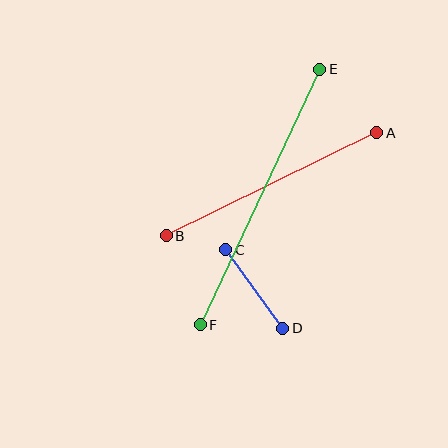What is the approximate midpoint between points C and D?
The midpoint is at approximately (254, 289) pixels.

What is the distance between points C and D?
The distance is approximately 97 pixels.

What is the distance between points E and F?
The distance is approximately 282 pixels.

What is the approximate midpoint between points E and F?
The midpoint is at approximately (260, 197) pixels.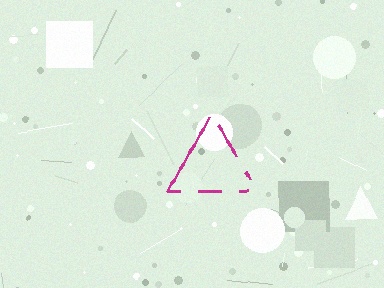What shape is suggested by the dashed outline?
The dashed outline suggests a triangle.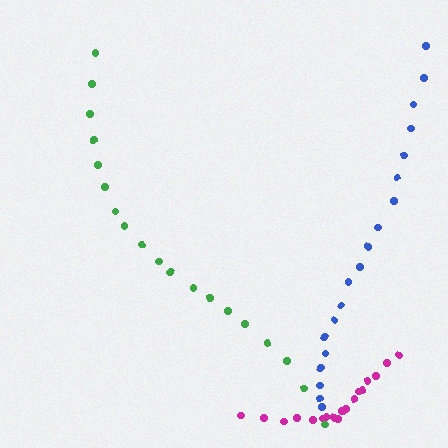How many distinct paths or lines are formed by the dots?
There are 3 distinct paths.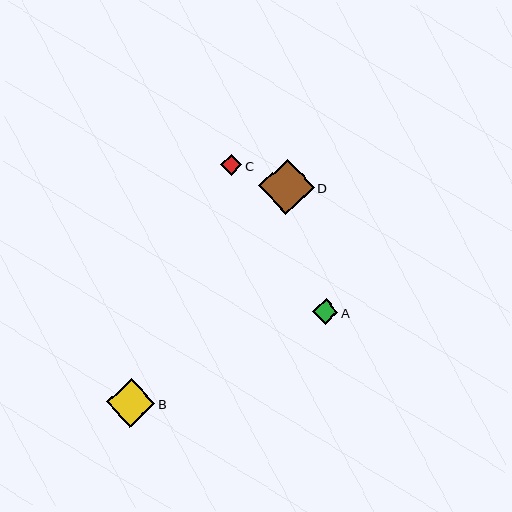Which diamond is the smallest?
Diamond C is the smallest with a size of approximately 21 pixels.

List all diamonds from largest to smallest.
From largest to smallest: D, B, A, C.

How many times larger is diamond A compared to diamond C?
Diamond A is approximately 1.2 times the size of diamond C.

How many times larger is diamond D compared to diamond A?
Diamond D is approximately 2.2 times the size of diamond A.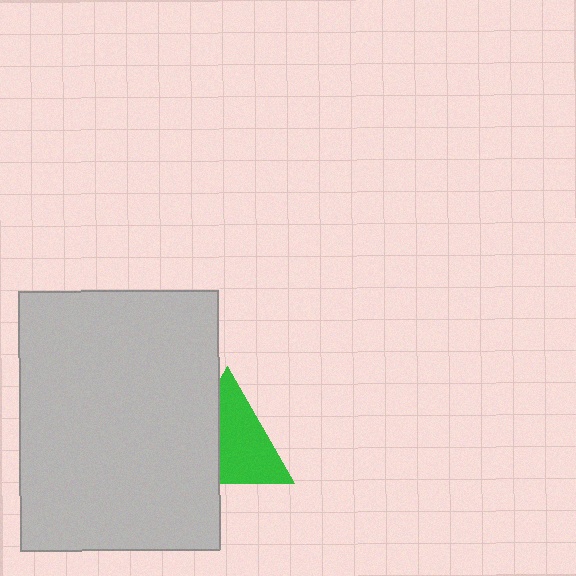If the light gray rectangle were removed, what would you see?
You would see the complete green triangle.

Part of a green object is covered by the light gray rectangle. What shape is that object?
It is a triangle.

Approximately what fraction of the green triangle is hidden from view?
Roughly 41% of the green triangle is hidden behind the light gray rectangle.